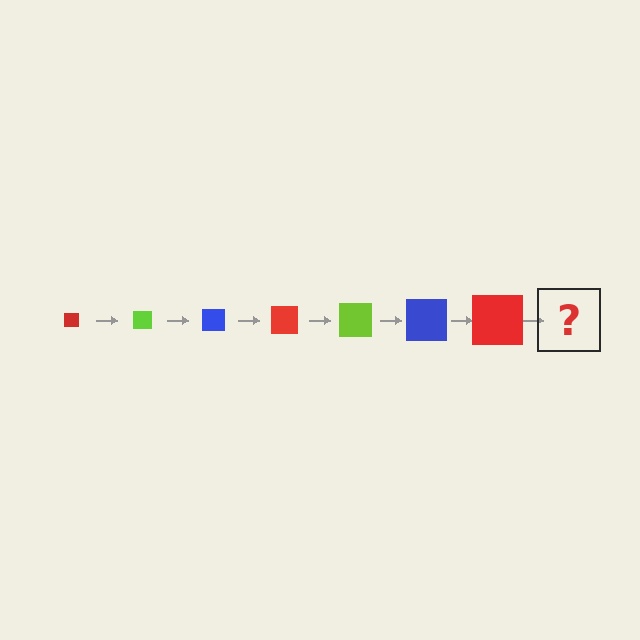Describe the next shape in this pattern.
It should be a lime square, larger than the previous one.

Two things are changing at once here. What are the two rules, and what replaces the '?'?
The two rules are that the square grows larger each step and the color cycles through red, lime, and blue. The '?' should be a lime square, larger than the previous one.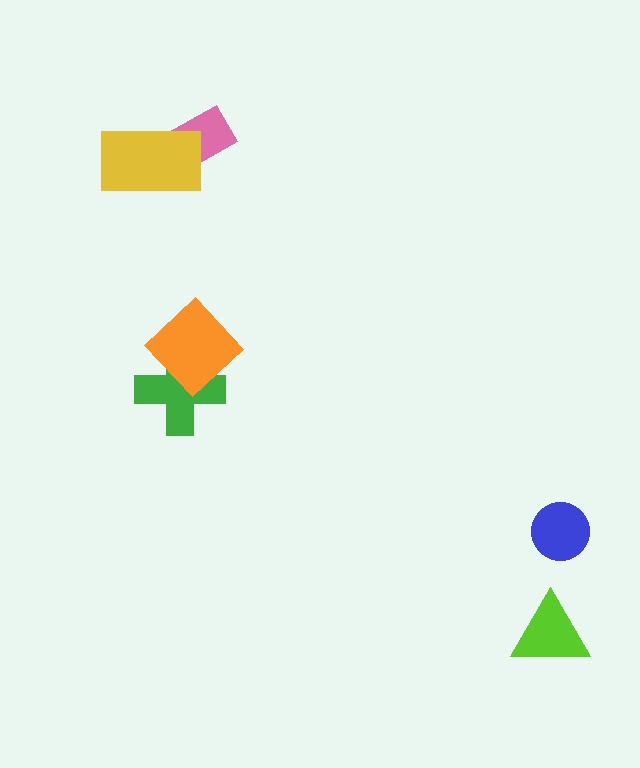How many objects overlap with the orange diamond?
1 object overlaps with the orange diamond.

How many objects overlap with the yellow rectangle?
1 object overlaps with the yellow rectangle.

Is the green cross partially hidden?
Yes, it is partially covered by another shape.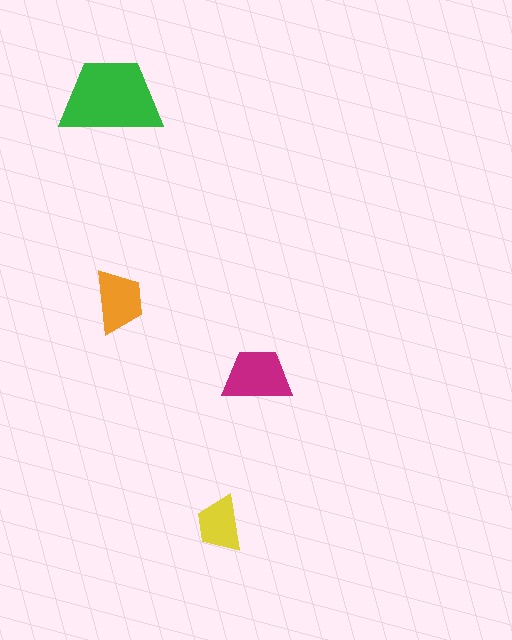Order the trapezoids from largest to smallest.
the green one, the magenta one, the orange one, the yellow one.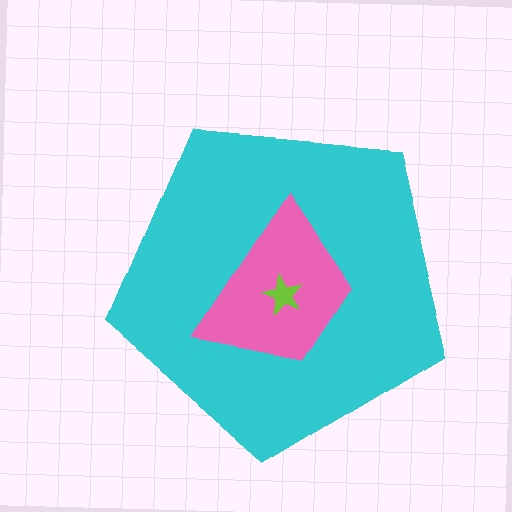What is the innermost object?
The lime star.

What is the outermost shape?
The cyan pentagon.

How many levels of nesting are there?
3.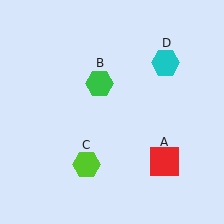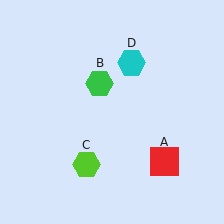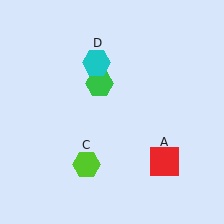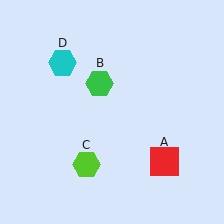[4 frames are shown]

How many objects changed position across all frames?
1 object changed position: cyan hexagon (object D).